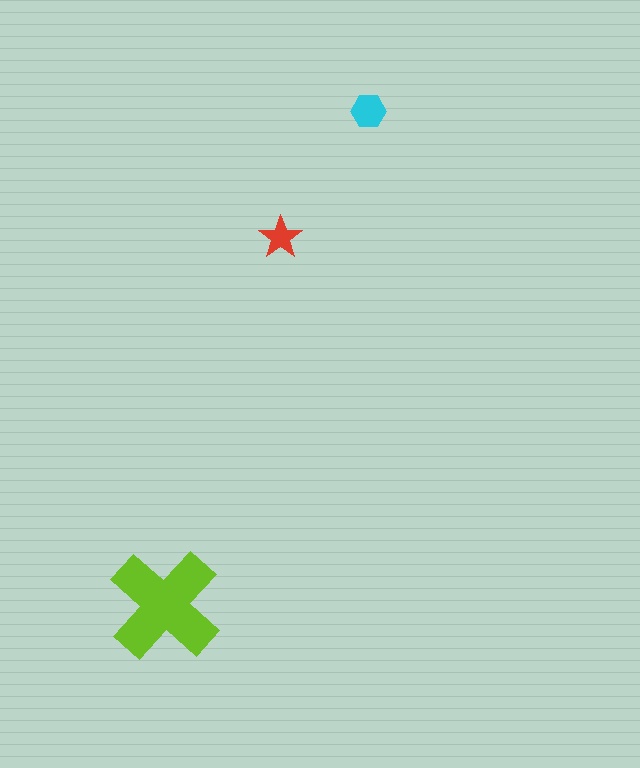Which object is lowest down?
The lime cross is bottommost.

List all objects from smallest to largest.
The red star, the cyan hexagon, the lime cross.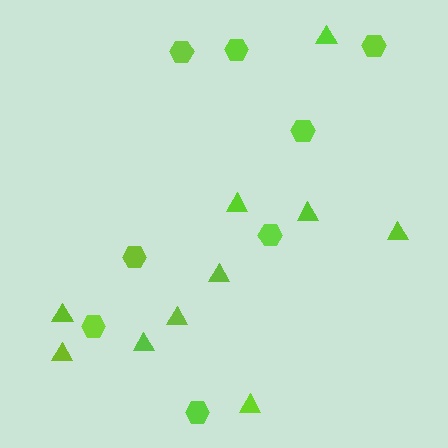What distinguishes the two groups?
There are 2 groups: one group of hexagons (8) and one group of triangles (10).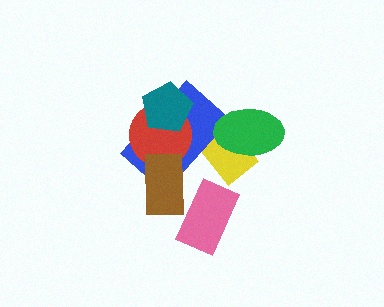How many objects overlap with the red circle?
3 objects overlap with the red circle.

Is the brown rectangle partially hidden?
No, no other shape covers it.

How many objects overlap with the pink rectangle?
1 object overlaps with the pink rectangle.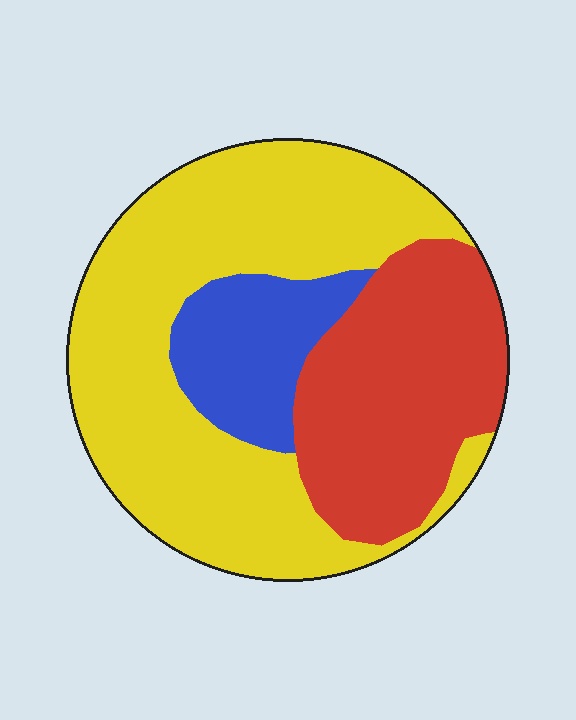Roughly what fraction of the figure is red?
Red takes up between a quarter and a half of the figure.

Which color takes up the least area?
Blue, at roughly 15%.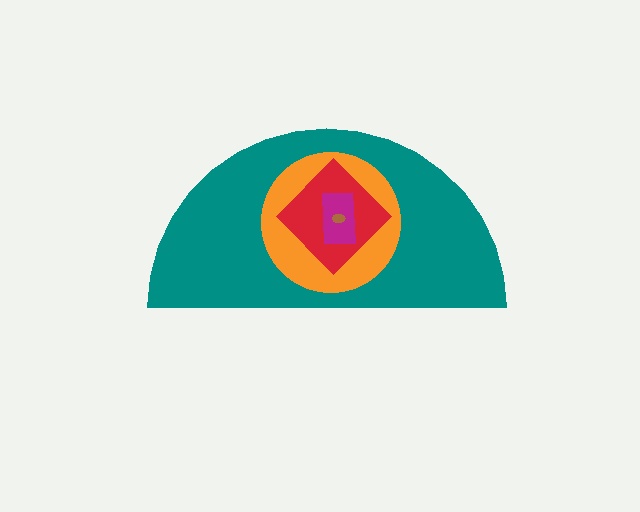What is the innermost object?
The brown ellipse.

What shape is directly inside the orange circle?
The red diamond.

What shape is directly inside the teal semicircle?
The orange circle.